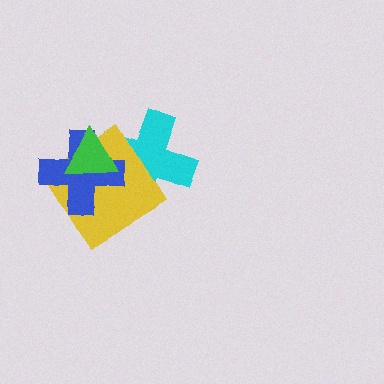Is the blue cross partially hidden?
Yes, it is partially covered by another shape.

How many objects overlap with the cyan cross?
3 objects overlap with the cyan cross.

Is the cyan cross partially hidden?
Yes, it is partially covered by another shape.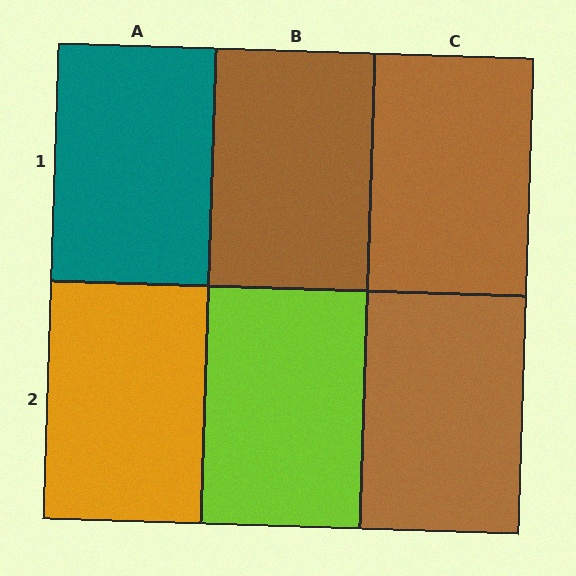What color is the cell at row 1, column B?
Brown.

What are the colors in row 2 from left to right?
Orange, lime, brown.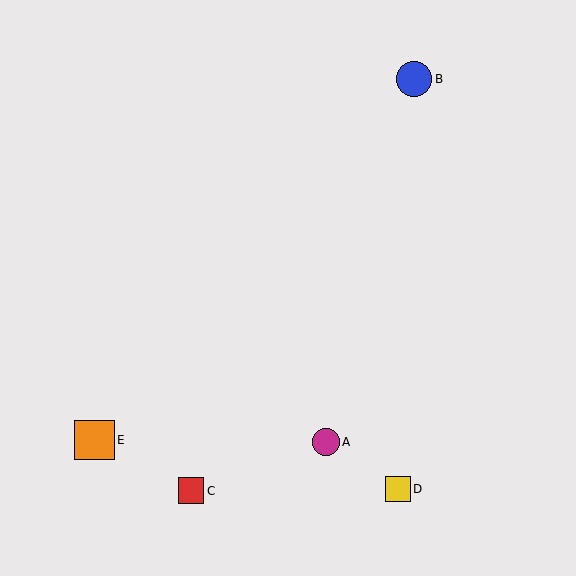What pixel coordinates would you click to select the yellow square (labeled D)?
Click at (398, 489) to select the yellow square D.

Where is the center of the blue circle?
The center of the blue circle is at (414, 79).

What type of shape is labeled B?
Shape B is a blue circle.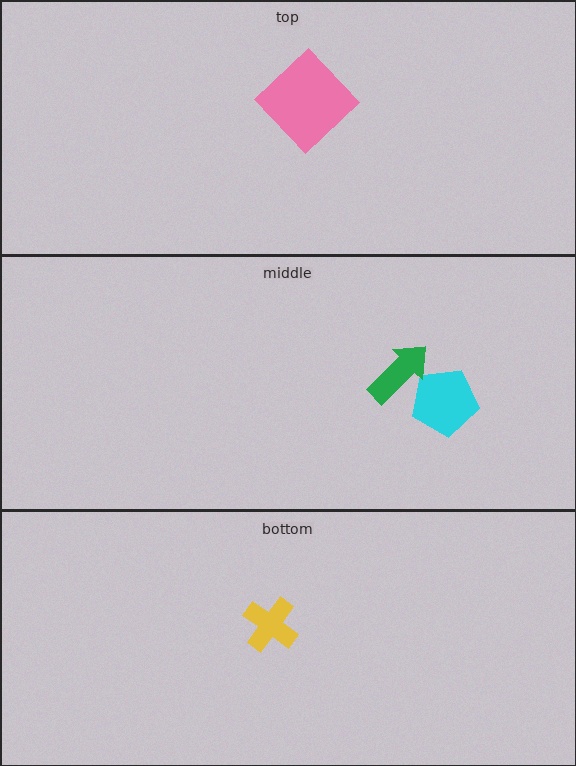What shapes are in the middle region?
The cyan pentagon, the green arrow.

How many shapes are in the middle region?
2.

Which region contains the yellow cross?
The bottom region.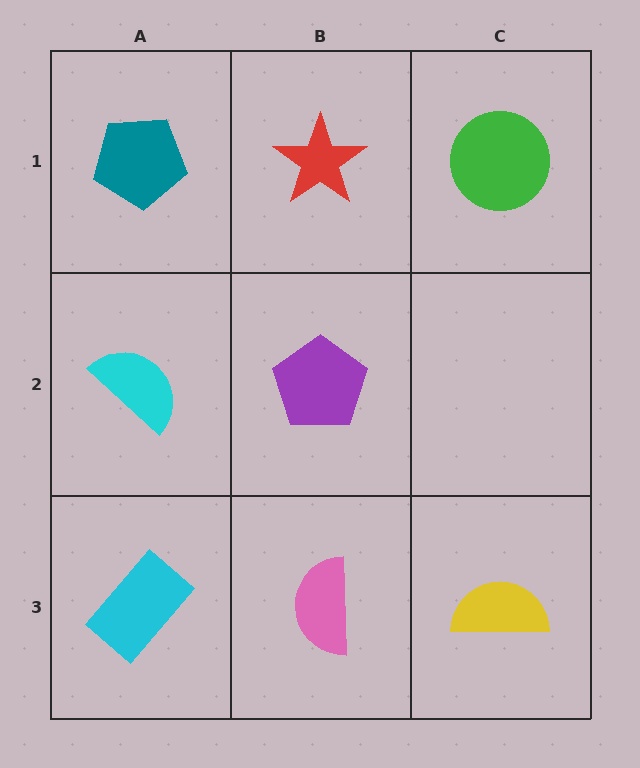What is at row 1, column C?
A green circle.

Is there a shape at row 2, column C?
No, that cell is empty.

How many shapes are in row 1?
3 shapes.